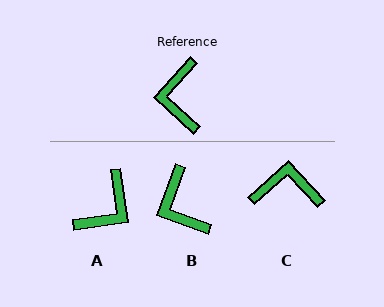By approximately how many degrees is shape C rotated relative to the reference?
Approximately 95 degrees clockwise.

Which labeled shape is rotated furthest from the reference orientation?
A, about 140 degrees away.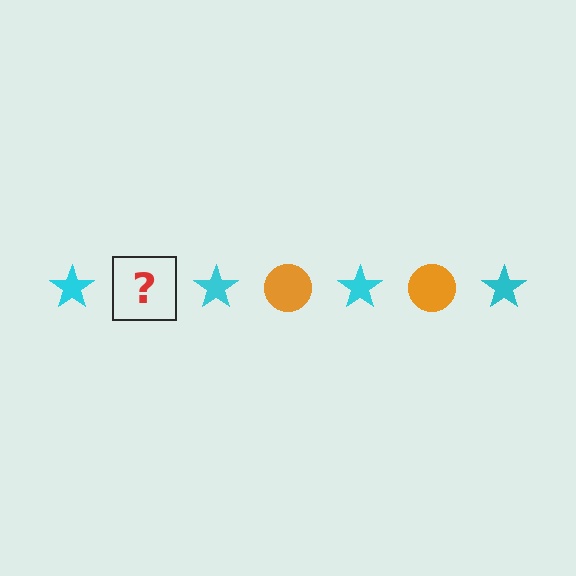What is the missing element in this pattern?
The missing element is an orange circle.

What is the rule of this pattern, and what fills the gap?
The rule is that the pattern alternates between cyan star and orange circle. The gap should be filled with an orange circle.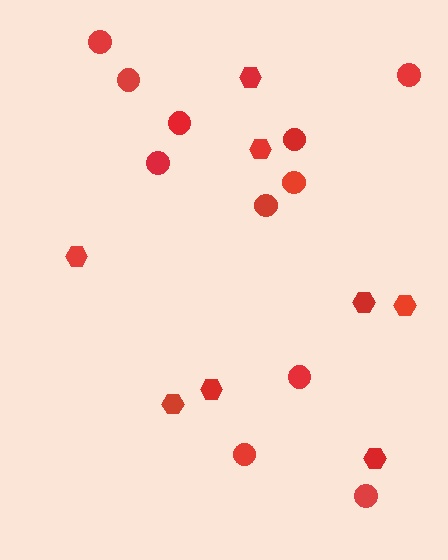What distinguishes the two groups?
There are 2 groups: one group of circles (11) and one group of hexagons (8).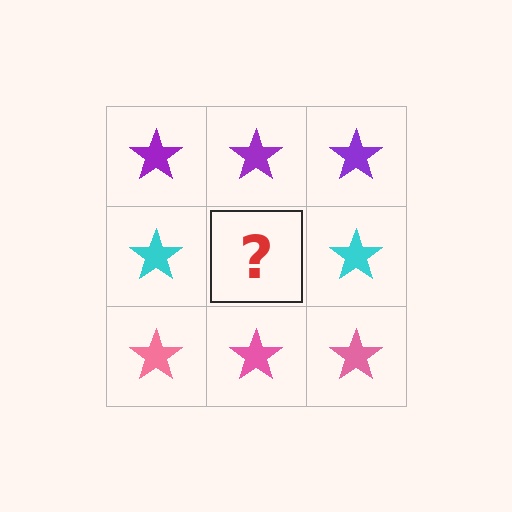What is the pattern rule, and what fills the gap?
The rule is that each row has a consistent color. The gap should be filled with a cyan star.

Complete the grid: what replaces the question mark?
The question mark should be replaced with a cyan star.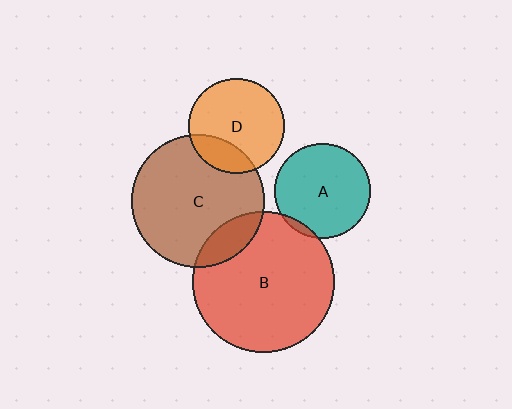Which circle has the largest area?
Circle B (red).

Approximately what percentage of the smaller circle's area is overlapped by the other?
Approximately 15%.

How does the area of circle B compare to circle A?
Approximately 2.2 times.